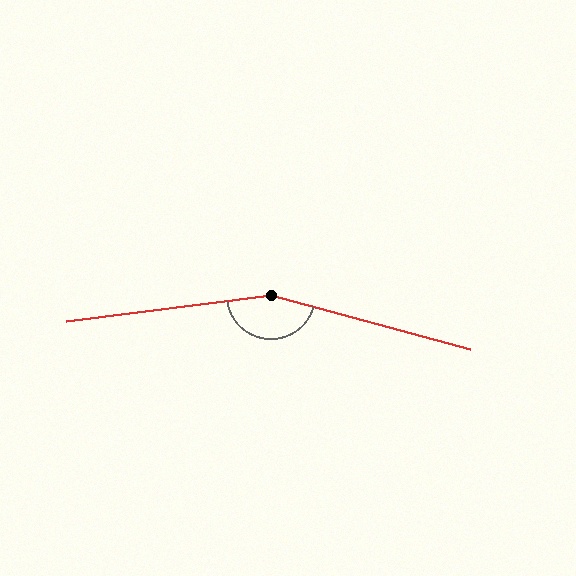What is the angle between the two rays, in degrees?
Approximately 158 degrees.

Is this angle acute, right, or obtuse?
It is obtuse.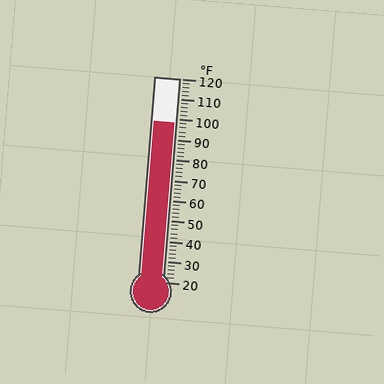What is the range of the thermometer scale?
The thermometer scale ranges from 20°F to 120°F.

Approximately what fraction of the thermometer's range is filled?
The thermometer is filled to approximately 80% of its range.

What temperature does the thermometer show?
The thermometer shows approximately 98°F.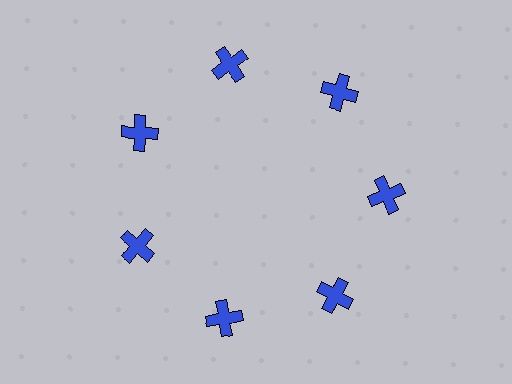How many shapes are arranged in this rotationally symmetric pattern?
There are 7 shapes, arranged in 7 groups of 1.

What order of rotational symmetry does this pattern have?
This pattern has 7-fold rotational symmetry.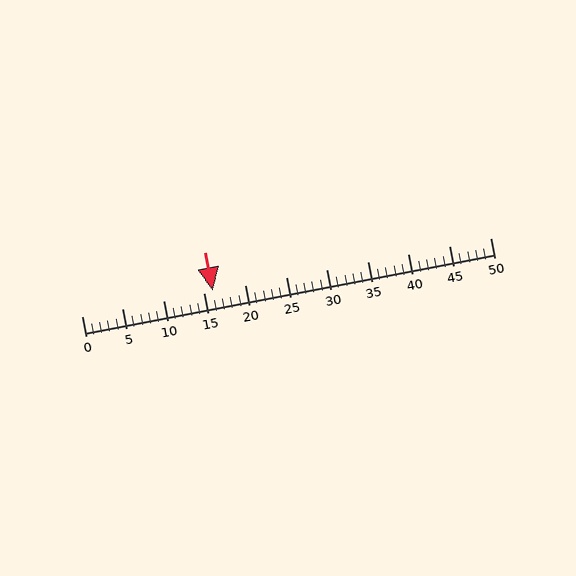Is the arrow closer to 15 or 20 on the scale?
The arrow is closer to 15.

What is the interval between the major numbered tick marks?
The major tick marks are spaced 5 units apart.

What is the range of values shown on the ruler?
The ruler shows values from 0 to 50.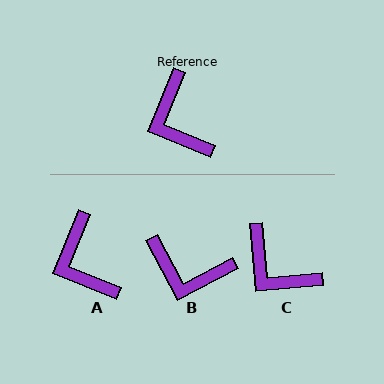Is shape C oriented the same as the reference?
No, it is off by about 27 degrees.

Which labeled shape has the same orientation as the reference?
A.